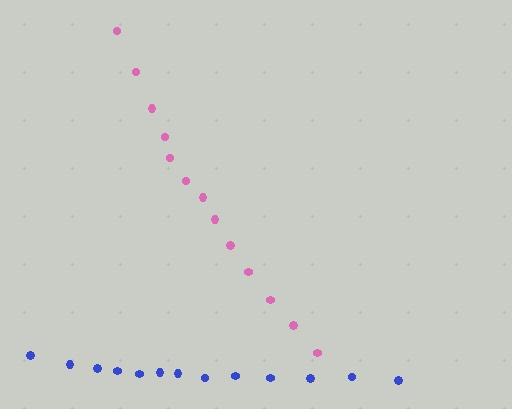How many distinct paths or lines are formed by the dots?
There are 2 distinct paths.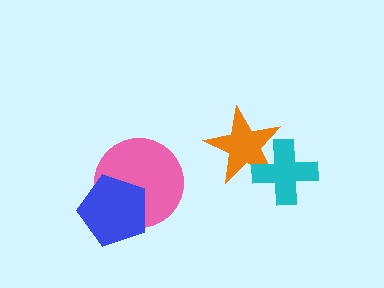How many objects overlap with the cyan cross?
1 object overlaps with the cyan cross.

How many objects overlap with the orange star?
1 object overlaps with the orange star.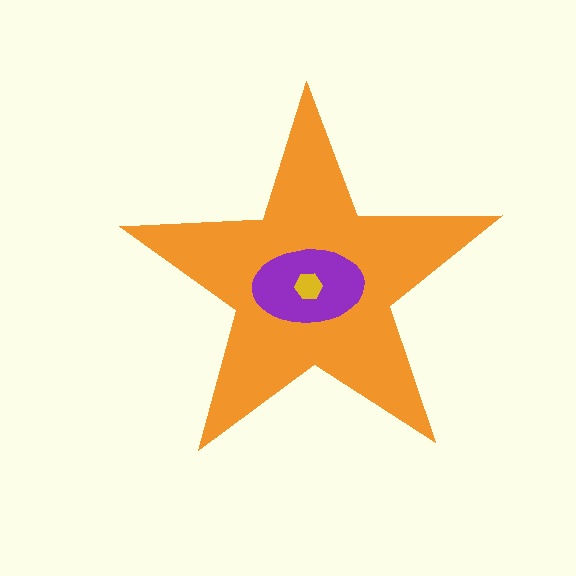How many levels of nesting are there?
3.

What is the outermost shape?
The orange star.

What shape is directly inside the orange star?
The purple ellipse.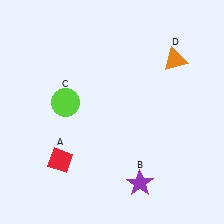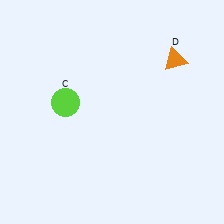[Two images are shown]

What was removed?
The purple star (B), the red diamond (A) were removed in Image 2.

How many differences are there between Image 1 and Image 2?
There are 2 differences between the two images.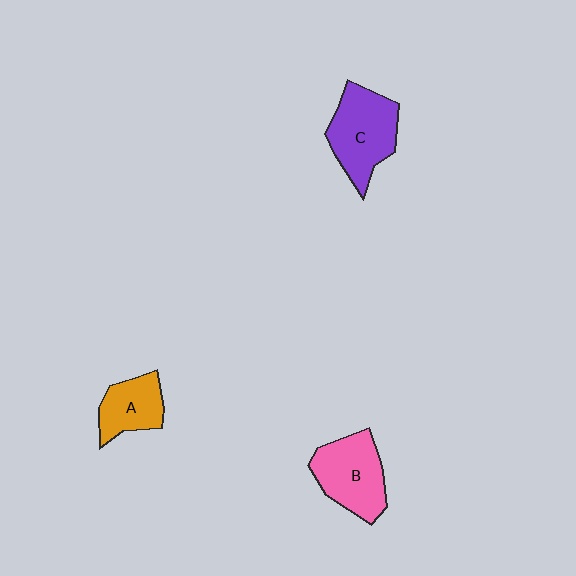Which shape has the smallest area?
Shape A (orange).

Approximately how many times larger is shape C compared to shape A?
Approximately 1.5 times.